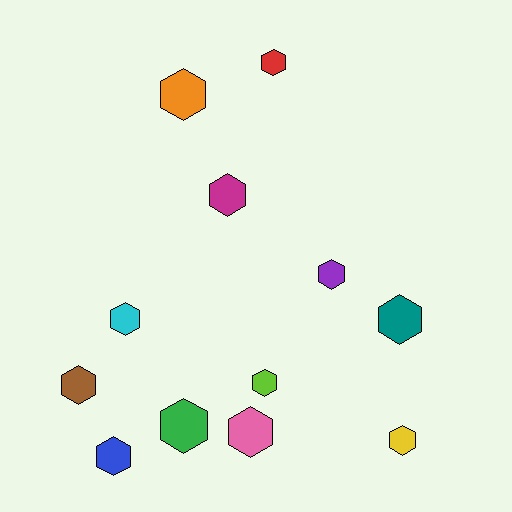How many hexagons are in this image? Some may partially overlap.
There are 12 hexagons.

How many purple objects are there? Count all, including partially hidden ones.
There is 1 purple object.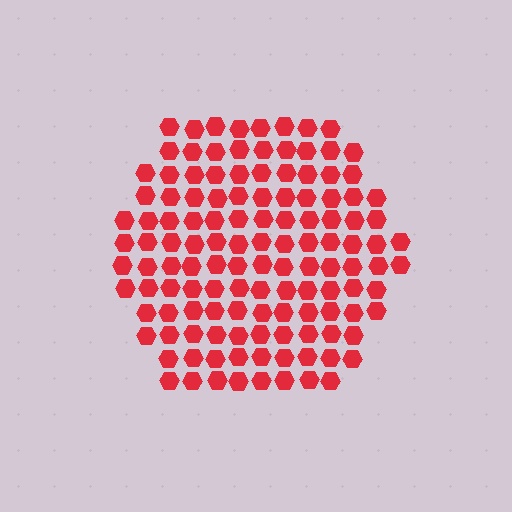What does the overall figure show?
The overall figure shows a hexagon.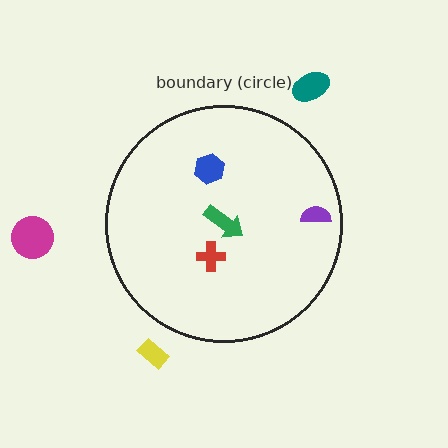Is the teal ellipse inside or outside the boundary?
Outside.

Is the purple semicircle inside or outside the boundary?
Inside.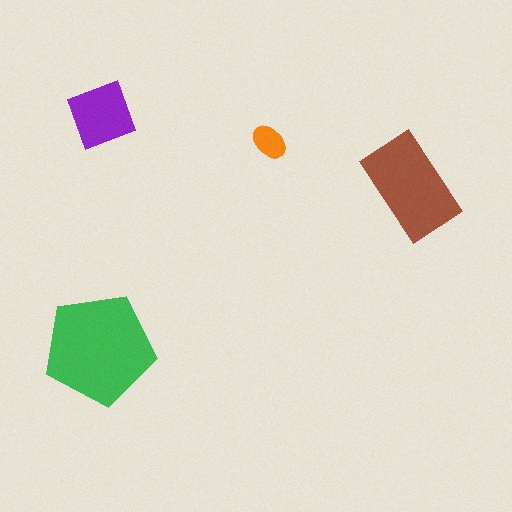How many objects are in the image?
There are 4 objects in the image.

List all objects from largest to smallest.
The green pentagon, the brown rectangle, the purple diamond, the orange ellipse.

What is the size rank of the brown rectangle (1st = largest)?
2nd.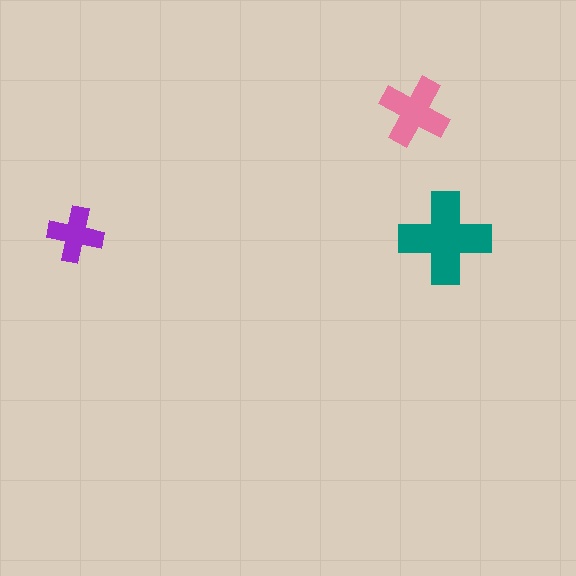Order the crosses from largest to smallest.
the teal one, the pink one, the purple one.